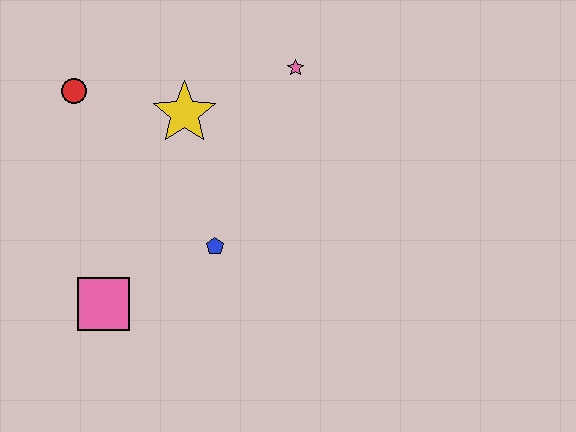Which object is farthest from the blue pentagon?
The red circle is farthest from the blue pentagon.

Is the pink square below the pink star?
Yes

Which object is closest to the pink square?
The blue pentagon is closest to the pink square.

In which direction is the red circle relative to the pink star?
The red circle is to the left of the pink star.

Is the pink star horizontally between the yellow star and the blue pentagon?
No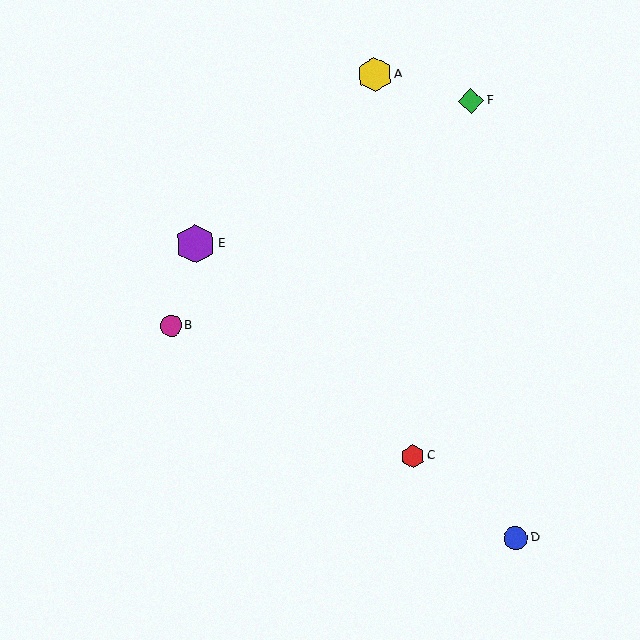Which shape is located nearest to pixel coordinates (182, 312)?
The magenta circle (labeled B) at (171, 326) is nearest to that location.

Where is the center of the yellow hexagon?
The center of the yellow hexagon is at (375, 75).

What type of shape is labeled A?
Shape A is a yellow hexagon.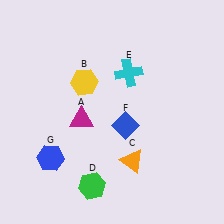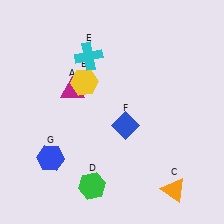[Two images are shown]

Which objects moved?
The objects that moved are: the magenta triangle (A), the orange triangle (C), the cyan cross (E).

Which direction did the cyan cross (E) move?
The cyan cross (E) moved left.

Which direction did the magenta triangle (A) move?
The magenta triangle (A) moved up.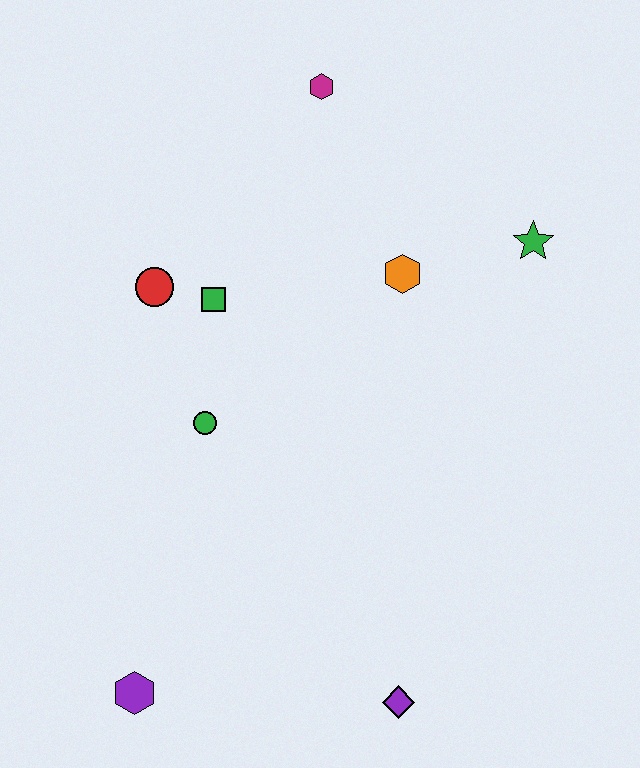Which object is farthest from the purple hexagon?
The magenta hexagon is farthest from the purple hexagon.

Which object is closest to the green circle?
The green square is closest to the green circle.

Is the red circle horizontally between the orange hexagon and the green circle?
No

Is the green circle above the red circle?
No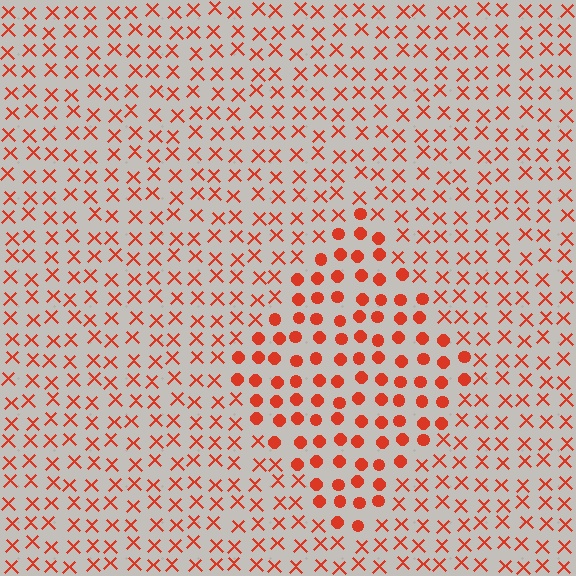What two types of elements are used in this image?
The image uses circles inside the diamond region and X marks outside it.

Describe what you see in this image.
The image is filled with small red elements arranged in a uniform grid. A diamond-shaped region contains circles, while the surrounding area contains X marks. The boundary is defined purely by the change in element shape.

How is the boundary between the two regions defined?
The boundary is defined by a change in element shape: circles inside vs. X marks outside. All elements share the same color and spacing.